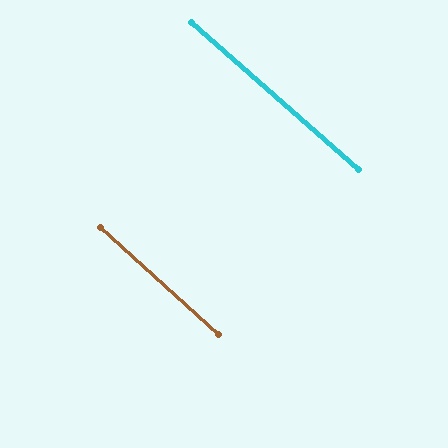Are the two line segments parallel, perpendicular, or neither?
Parallel — their directions differ by only 0.5°.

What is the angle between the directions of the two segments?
Approximately 1 degree.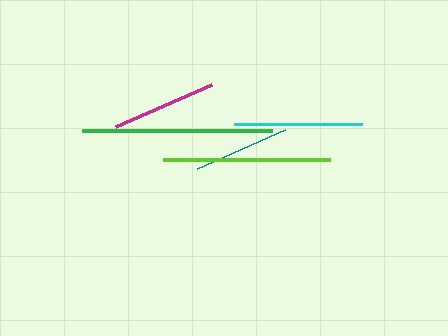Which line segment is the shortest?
The teal line is the shortest at approximately 96 pixels.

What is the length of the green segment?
The green segment is approximately 190 pixels long.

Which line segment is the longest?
The green line is the longest at approximately 190 pixels.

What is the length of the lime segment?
The lime segment is approximately 167 pixels long.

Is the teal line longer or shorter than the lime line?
The lime line is longer than the teal line.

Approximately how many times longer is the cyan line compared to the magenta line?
The cyan line is approximately 1.2 times the length of the magenta line.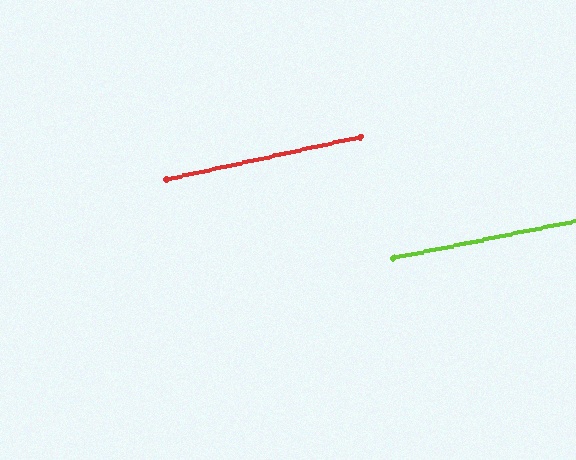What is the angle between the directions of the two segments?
Approximately 1 degree.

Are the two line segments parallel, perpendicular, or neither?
Parallel — their directions differ by only 0.9°.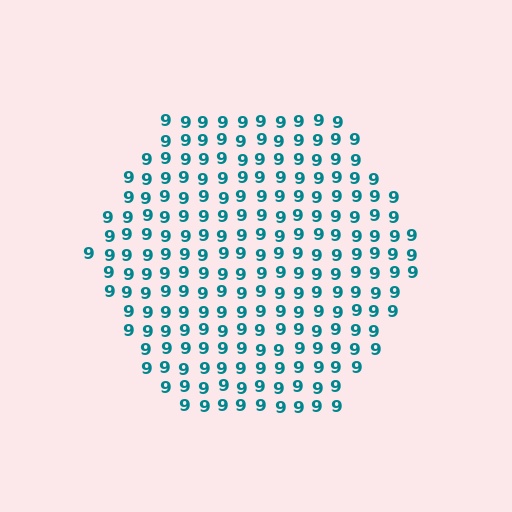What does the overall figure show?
The overall figure shows a hexagon.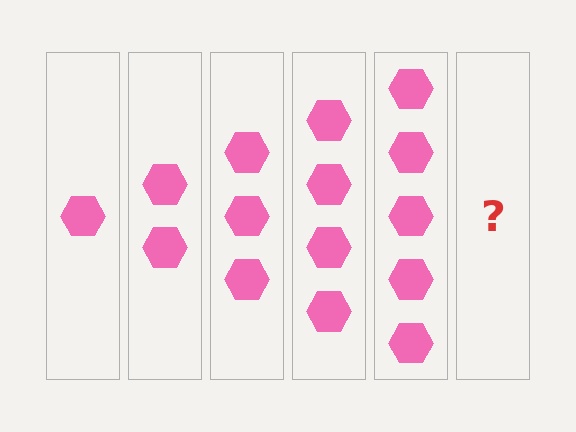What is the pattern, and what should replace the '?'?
The pattern is that each step adds one more hexagon. The '?' should be 6 hexagons.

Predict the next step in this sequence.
The next step is 6 hexagons.